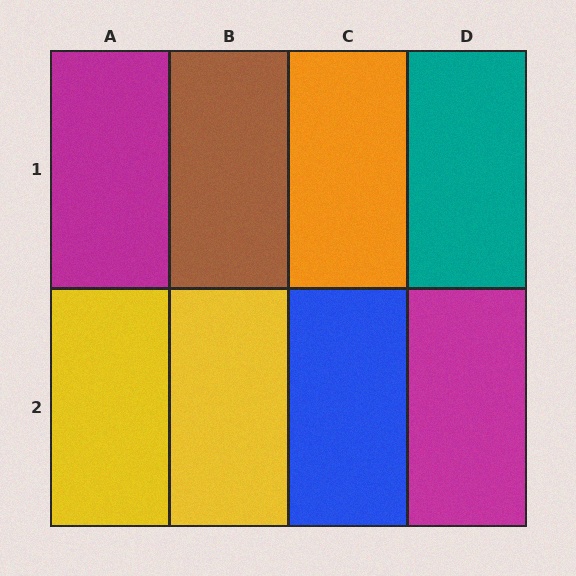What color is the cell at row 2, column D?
Magenta.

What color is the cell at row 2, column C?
Blue.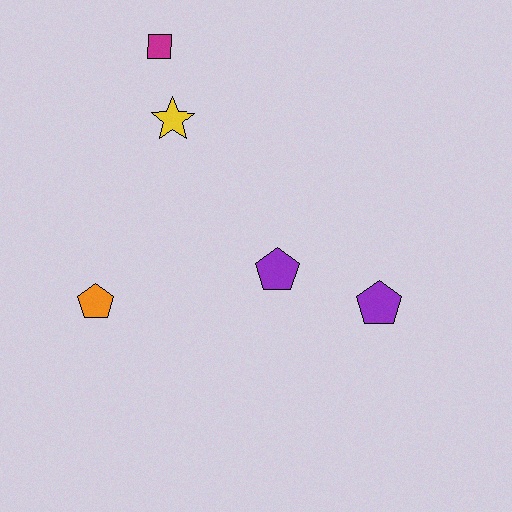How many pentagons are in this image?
There are 3 pentagons.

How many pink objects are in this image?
There are no pink objects.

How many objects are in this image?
There are 5 objects.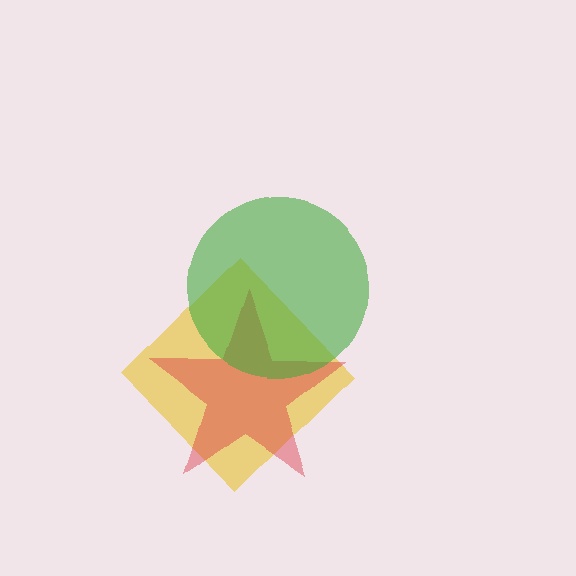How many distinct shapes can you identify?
There are 3 distinct shapes: a yellow diamond, a red star, a green circle.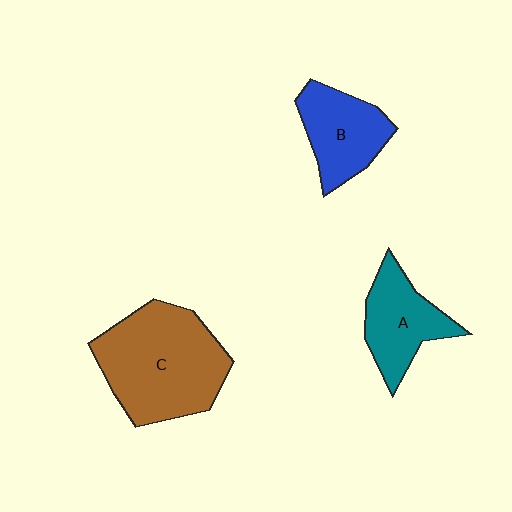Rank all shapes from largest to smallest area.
From largest to smallest: C (brown), B (blue), A (teal).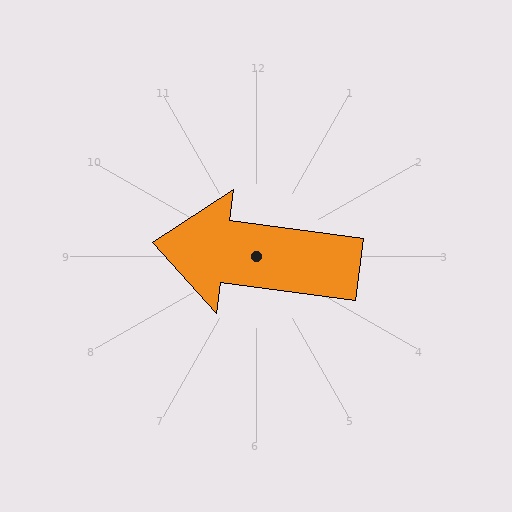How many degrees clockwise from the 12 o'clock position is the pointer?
Approximately 278 degrees.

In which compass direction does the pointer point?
West.